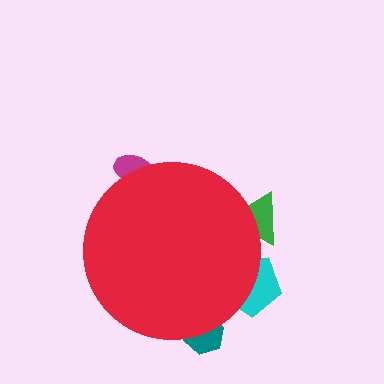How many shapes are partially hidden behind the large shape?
4 shapes are partially hidden.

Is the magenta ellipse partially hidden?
Yes, the magenta ellipse is partially hidden behind the red circle.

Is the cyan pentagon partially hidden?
Yes, the cyan pentagon is partially hidden behind the red circle.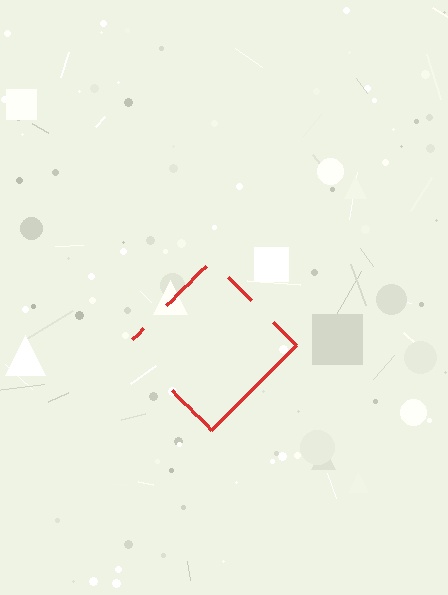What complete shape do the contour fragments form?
The contour fragments form a diamond.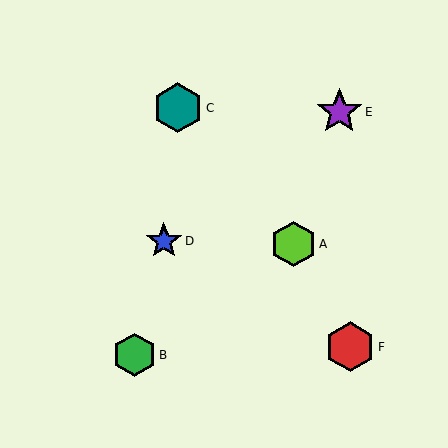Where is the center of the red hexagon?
The center of the red hexagon is at (350, 347).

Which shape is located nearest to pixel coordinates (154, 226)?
The blue star (labeled D) at (164, 241) is nearest to that location.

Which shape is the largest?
The teal hexagon (labeled C) is the largest.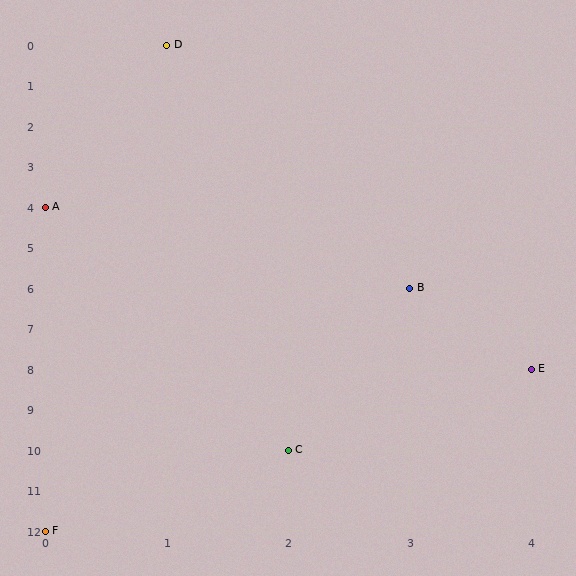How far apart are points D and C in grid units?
Points D and C are 1 column and 10 rows apart (about 10.0 grid units diagonally).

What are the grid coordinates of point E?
Point E is at grid coordinates (4, 8).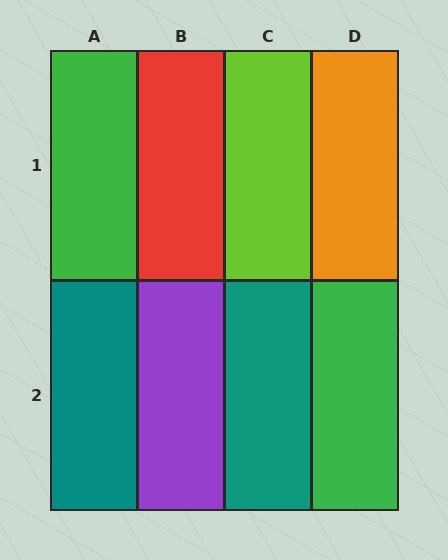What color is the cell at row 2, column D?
Green.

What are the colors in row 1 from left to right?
Green, red, lime, orange.